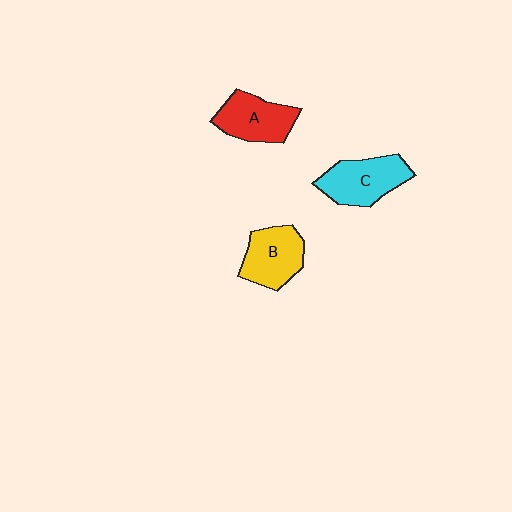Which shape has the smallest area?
Shape A (red).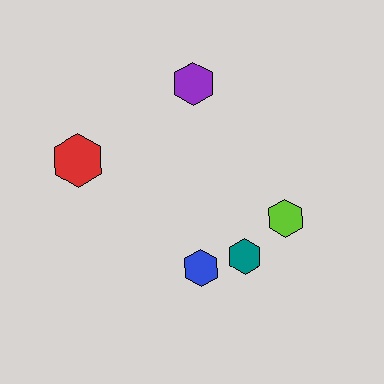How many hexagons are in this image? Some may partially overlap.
There are 5 hexagons.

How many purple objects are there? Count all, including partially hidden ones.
There is 1 purple object.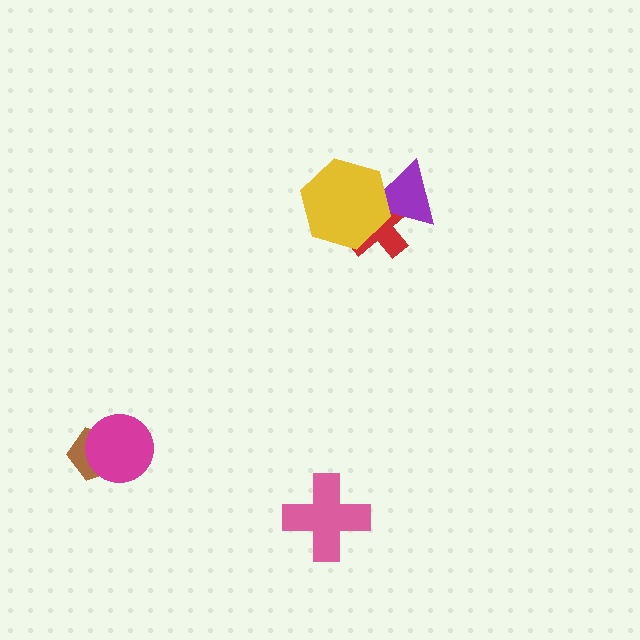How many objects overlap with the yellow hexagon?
2 objects overlap with the yellow hexagon.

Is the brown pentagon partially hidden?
Yes, it is partially covered by another shape.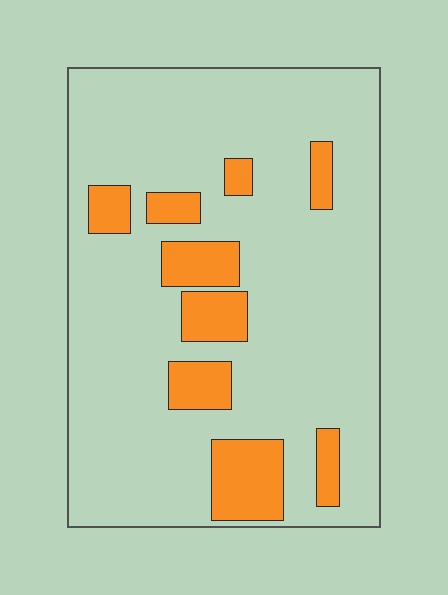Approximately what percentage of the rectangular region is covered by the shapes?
Approximately 15%.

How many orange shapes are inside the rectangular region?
9.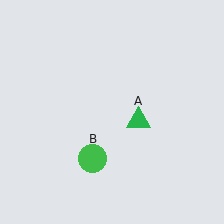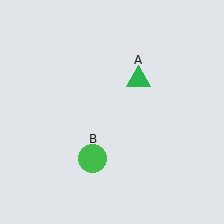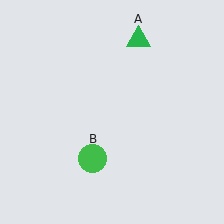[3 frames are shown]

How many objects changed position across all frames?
1 object changed position: green triangle (object A).